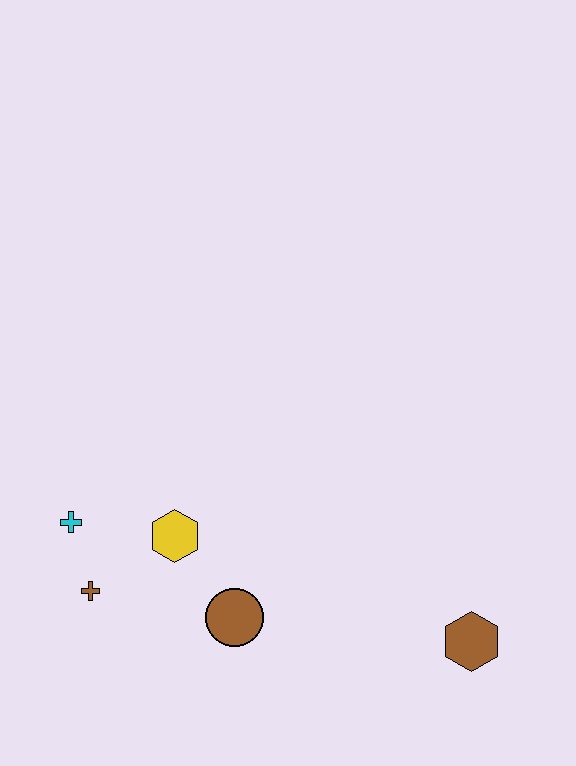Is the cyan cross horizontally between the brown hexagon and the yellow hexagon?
No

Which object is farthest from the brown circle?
The brown hexagon is farthest from the brown circle.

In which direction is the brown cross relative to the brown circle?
The brown cross is to the left of the brown circle.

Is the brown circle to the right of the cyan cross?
Yes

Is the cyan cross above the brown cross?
Yes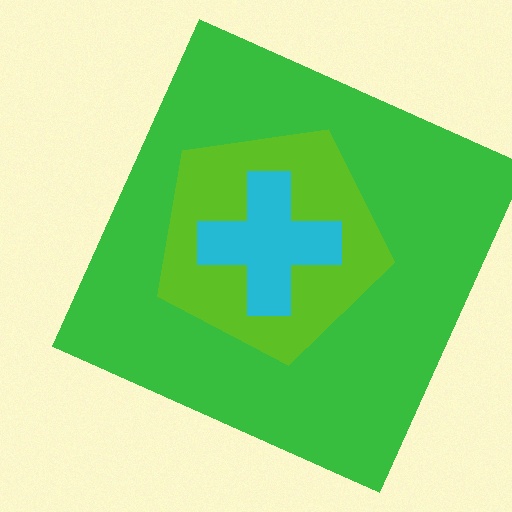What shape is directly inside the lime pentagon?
The cyan cross.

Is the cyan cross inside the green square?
Yes.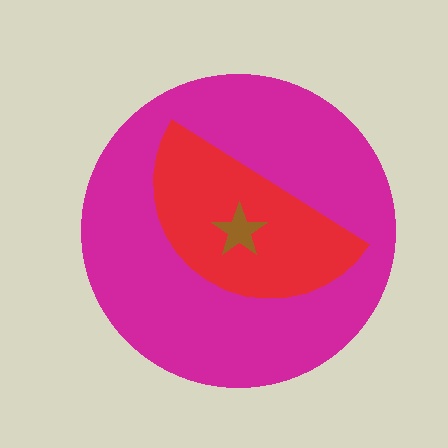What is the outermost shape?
The magenta circle.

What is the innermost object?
The brown star.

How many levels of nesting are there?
3.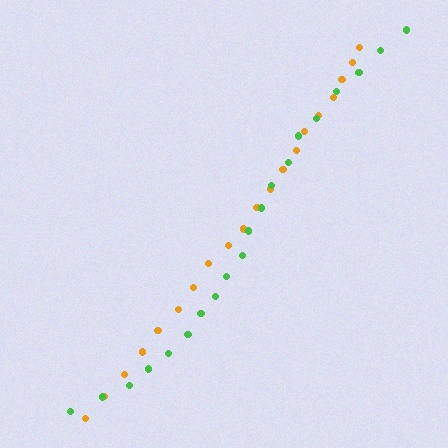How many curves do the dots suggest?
There are 2 distinct paths.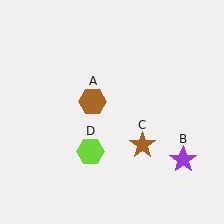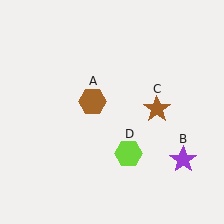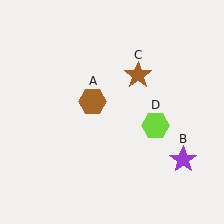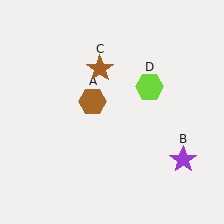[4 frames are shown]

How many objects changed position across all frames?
2 objects changed position: brown star (object C), lime hexagon (object D).